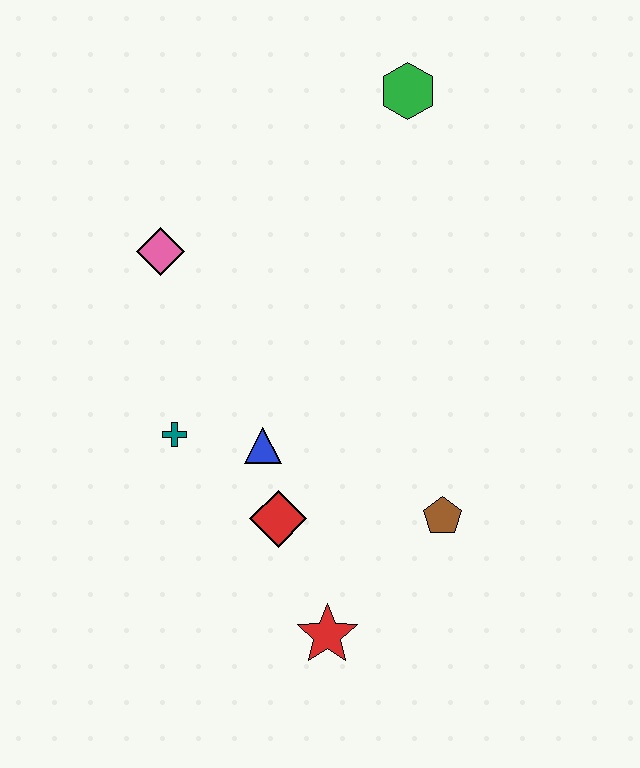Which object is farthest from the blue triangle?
The green hexagon is farthest from the blue triangle.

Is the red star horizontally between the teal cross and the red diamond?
No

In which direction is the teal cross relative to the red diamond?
The teal cross is to the left of the red diamond.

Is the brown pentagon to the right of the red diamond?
Yes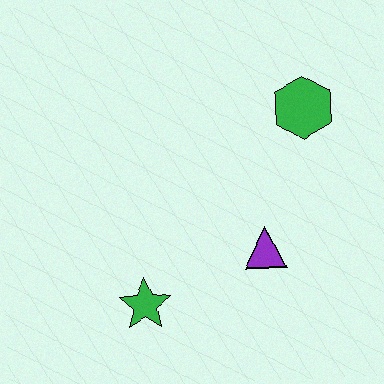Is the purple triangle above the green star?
Yes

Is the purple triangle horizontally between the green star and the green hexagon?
Yes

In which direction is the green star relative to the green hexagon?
The green star is below the green hexagon.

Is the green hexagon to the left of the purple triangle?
No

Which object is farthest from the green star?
The green hexagon is farthest from the green star.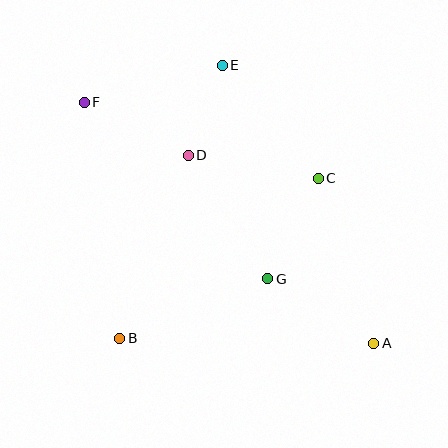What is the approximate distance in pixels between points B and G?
The distance between B and G is approximately 160 pixels.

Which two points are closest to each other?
Points D and E are closest to each other.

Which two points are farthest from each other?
Points A and F are farthest from each other.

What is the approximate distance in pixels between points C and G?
The distance between C and G is approximately 112 pixels.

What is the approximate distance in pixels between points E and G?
The distance between E and G is approximately 218 pixels.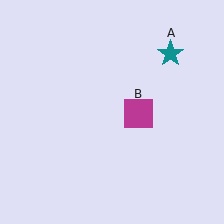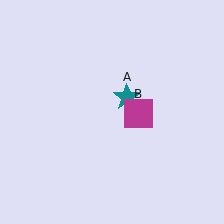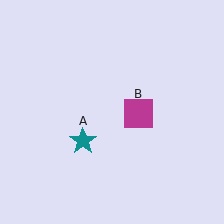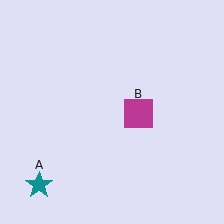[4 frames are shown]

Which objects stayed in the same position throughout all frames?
Magenta square (object B) remained stationary.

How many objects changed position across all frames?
1 object changed position: teal star (object A).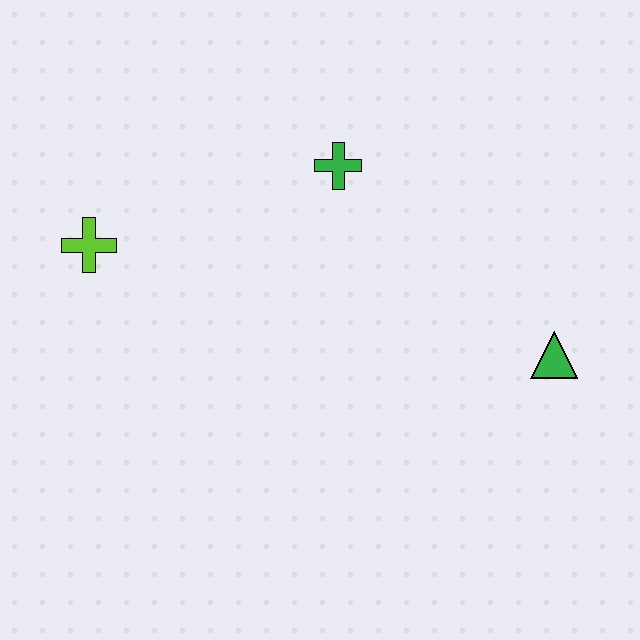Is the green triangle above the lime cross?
No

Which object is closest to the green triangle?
The green cross is closest to the green triangle.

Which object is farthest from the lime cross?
The green triangle is farthest from the lime cross.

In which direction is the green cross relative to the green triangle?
The green cross is to the left of the green triangle.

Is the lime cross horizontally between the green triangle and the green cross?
No